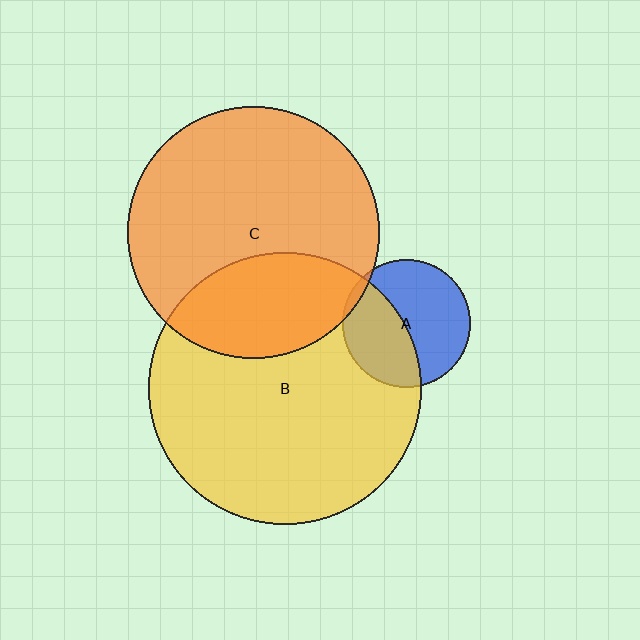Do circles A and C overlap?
Yes.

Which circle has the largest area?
Circle B (yellow).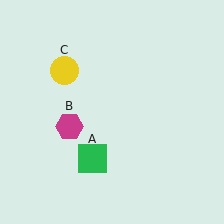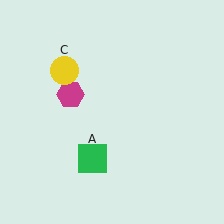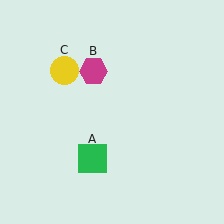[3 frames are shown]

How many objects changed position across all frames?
1 object changed position: magenta hexagon (object B).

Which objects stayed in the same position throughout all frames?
Green square (object A) and yellow circle (object C) remained stationary.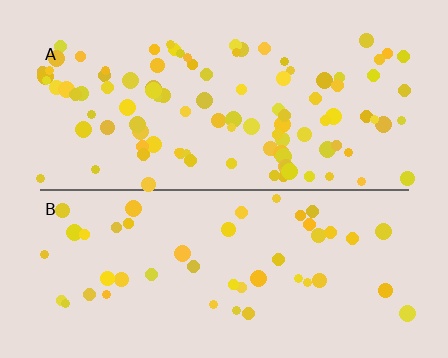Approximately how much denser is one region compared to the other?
Approximately 2.1× — region A over region B.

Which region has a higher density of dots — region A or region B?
A (the top).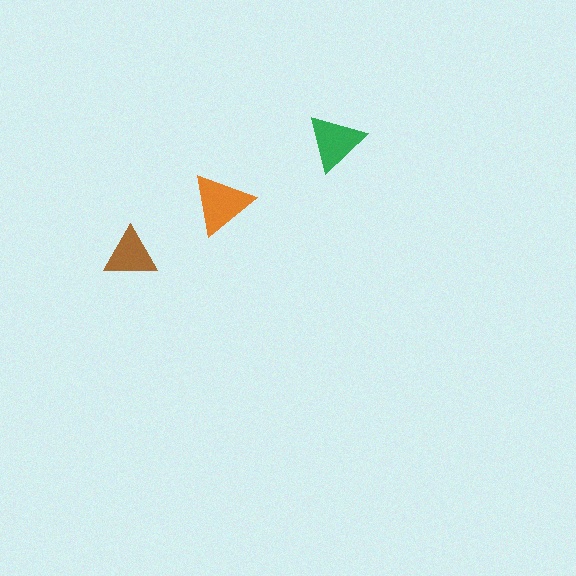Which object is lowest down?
The brown triangle is bottommost.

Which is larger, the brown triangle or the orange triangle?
The orange one.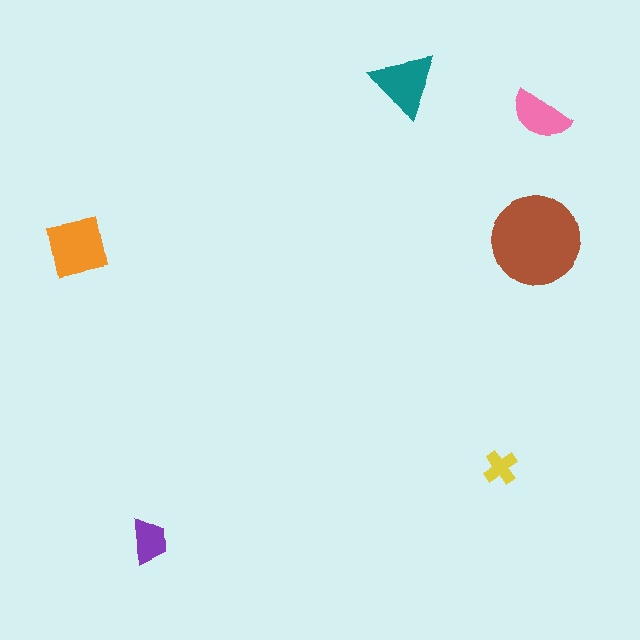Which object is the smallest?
The yellow cross.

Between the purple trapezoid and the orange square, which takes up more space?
The orange square.